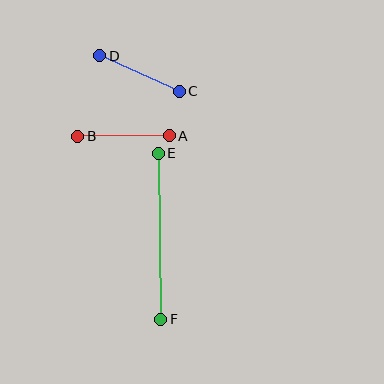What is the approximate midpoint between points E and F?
The midpoint is at approximately (160, 236) pixels.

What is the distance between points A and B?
The distance is approximately 92 pixels.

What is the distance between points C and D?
The distance is approximately 87 pixels.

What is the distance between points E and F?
The distance is approximately 166 pixels.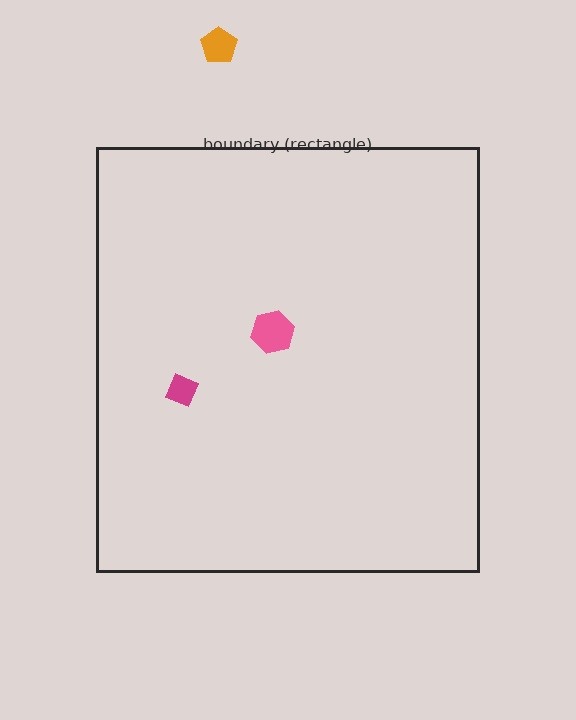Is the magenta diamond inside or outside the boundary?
Inside.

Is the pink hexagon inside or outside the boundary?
Inside.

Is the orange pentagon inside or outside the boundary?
Outside.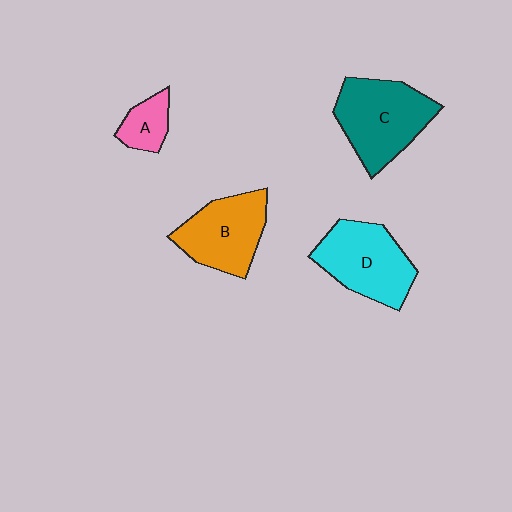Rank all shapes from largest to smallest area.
From largest to smallest: C (teal), D (cyan), B (orange), A (pink).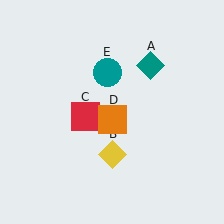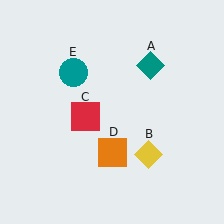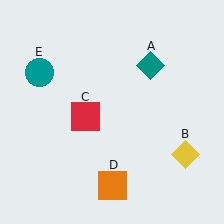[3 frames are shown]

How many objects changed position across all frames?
3 objects changed position: yellow diamond (object B), orange square (object D), teal circle (object E).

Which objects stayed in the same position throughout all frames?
Teal diamond (object A) and red square (object C) remained stationary.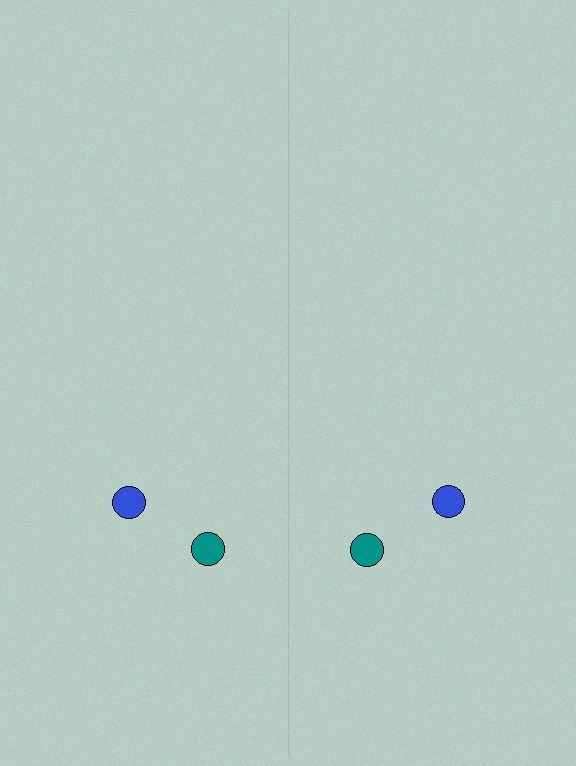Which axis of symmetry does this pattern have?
The pattern has a vertical axis of symmetry running through the center of the image.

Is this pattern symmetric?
Yes, this pattern has bilateral (reflection) symmetry.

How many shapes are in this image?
There are 4 shapes in this image.